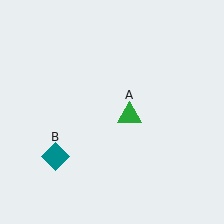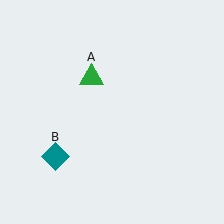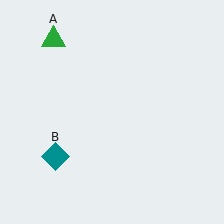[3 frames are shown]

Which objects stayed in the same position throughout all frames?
Teal diamond (object B) remained stationary.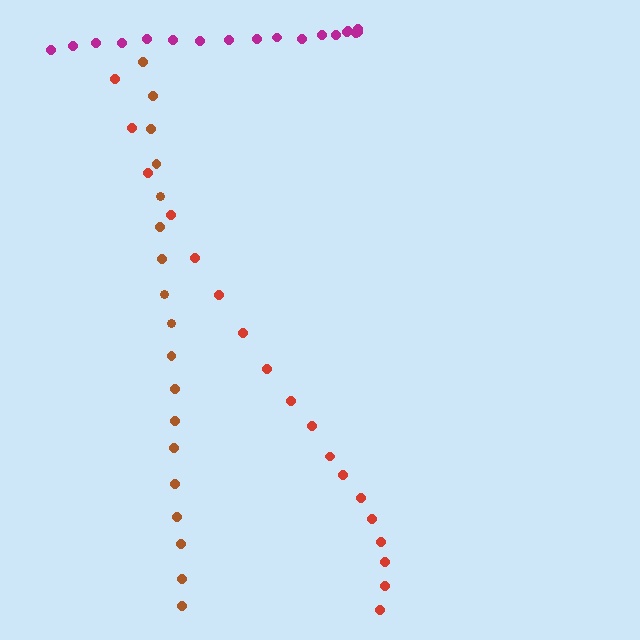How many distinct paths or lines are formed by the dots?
There are 3 distinct paths.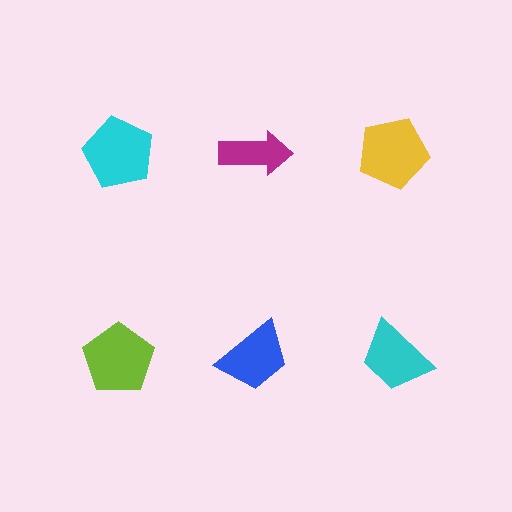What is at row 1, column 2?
A magenta arrow.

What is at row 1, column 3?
A yellow pentagon.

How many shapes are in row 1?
3 shapes.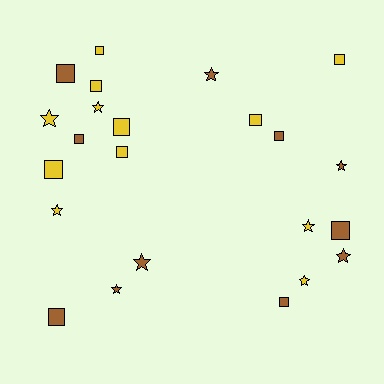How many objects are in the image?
There are 23 objects.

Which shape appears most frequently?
Square, with 13 objects.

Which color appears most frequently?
Yellow, with 12 objects.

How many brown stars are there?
There are 5 brown stars.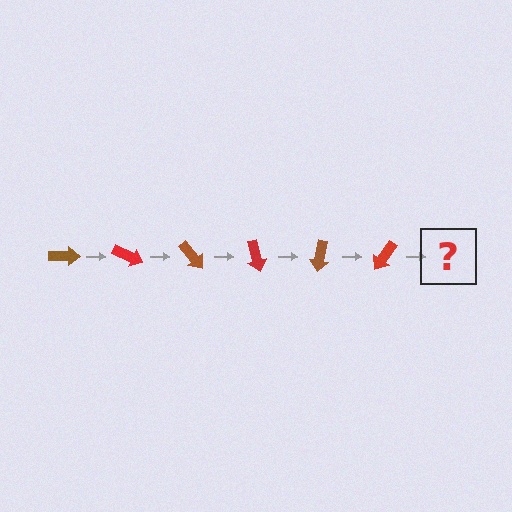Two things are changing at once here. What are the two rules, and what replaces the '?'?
The two rules are that it rotates 25 degrees each step and the color cycles through brown and red. The '?' should be a brown arrow, rotated 150 degrees from the start.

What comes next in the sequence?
The next element should be a brown arrow, rotated 150 degrees from the start.